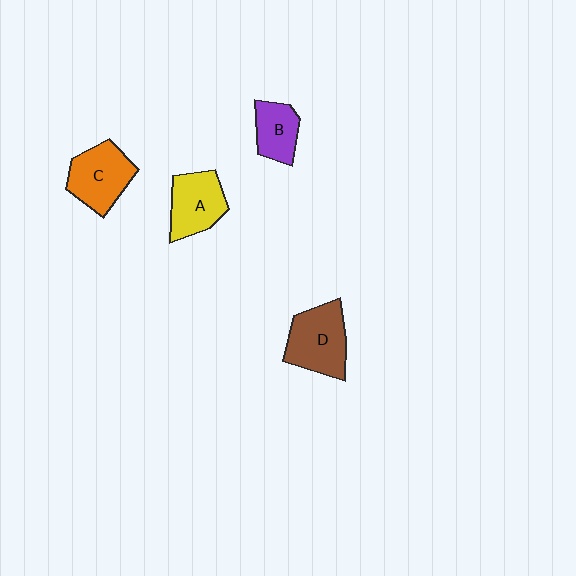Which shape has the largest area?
Shape D (brown).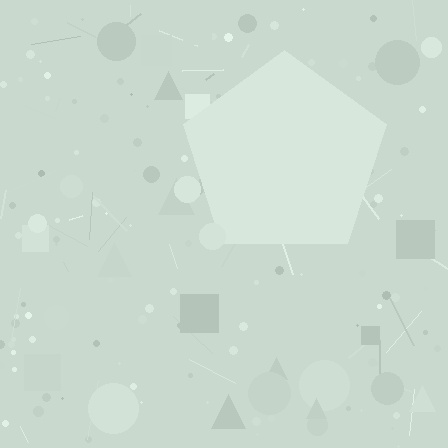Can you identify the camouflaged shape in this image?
The camouflaged shape is a pentagon.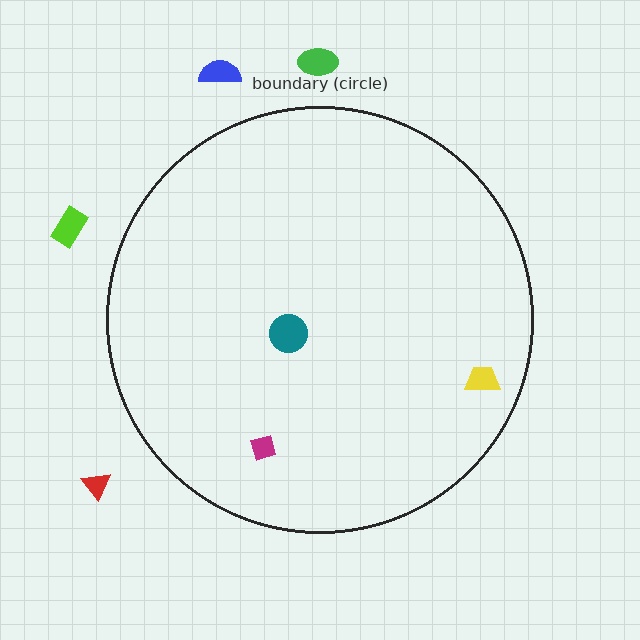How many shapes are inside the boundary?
3 inside, 4 outside.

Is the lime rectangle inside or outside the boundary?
Outside.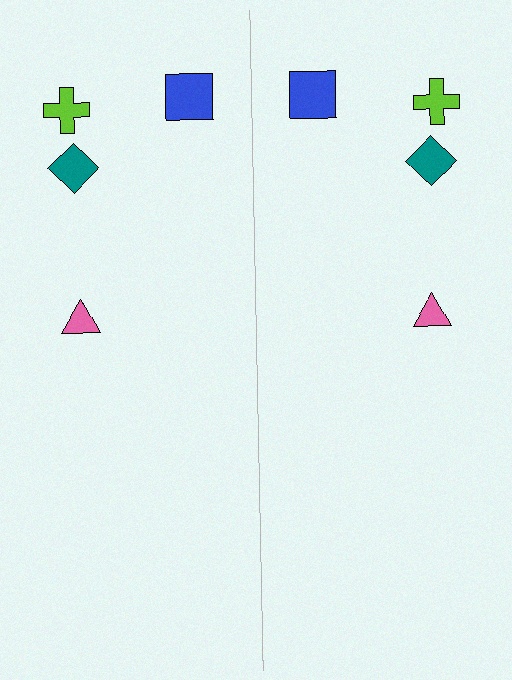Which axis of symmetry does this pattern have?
The pattern has a vertical axis of symmetry running through the center of the image.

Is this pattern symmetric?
Yes, this pattern has bilateral (reflection) symmetry.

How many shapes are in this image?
There are 8 shapes in this image.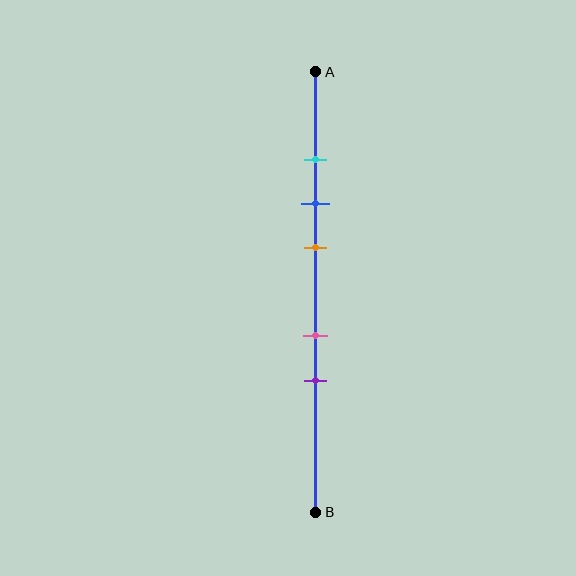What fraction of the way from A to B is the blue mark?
The blue mark is approximately 30% (0.3) of the way from A to B.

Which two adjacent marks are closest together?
The cyan and blue marks are the closest adjacent pair.